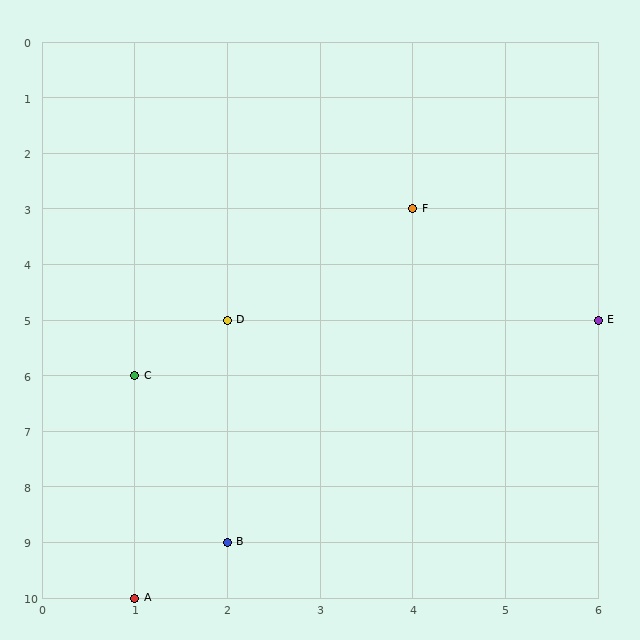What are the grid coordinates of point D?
Point D is at grid coordinates (2, 5).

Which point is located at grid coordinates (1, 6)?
Point C is at (1, 6).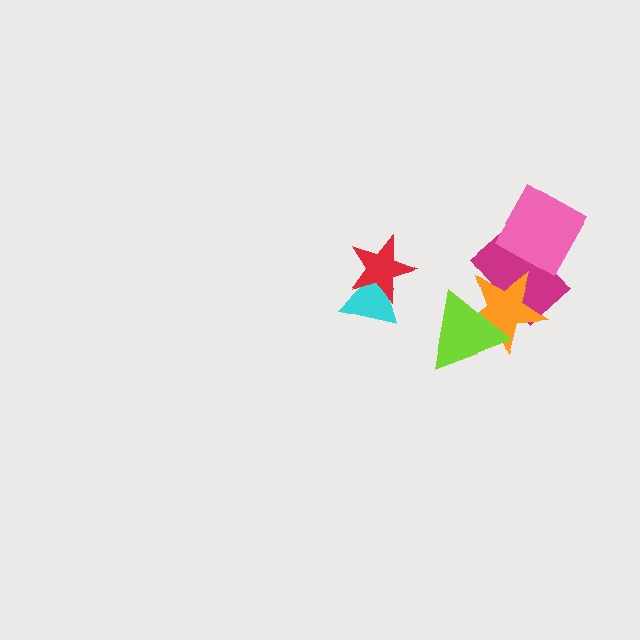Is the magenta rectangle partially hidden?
Yes, it is partially covered by another shape.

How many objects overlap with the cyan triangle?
1 object overlaps with the cyan triangle.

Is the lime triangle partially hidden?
No, no other shape covers it.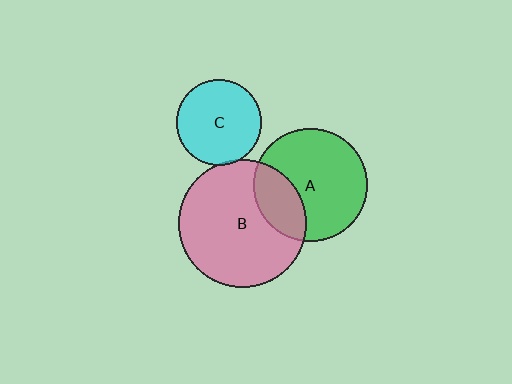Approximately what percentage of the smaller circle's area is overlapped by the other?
Approximately 25%.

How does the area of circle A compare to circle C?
Approximately 1.8 times.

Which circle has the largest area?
Circle B (pink).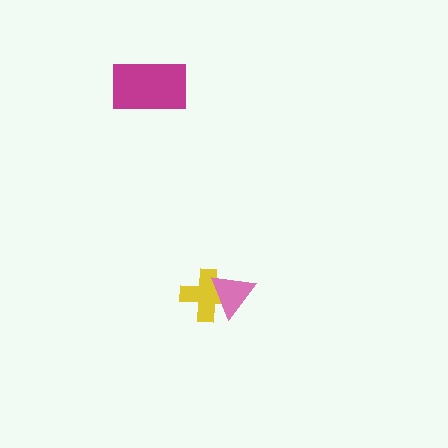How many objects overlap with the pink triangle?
1 object overlaps with the pink triangle.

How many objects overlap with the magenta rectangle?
0 objects overlap with the magenta rectangle.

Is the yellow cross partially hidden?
Yes, it is partially covered by another shape.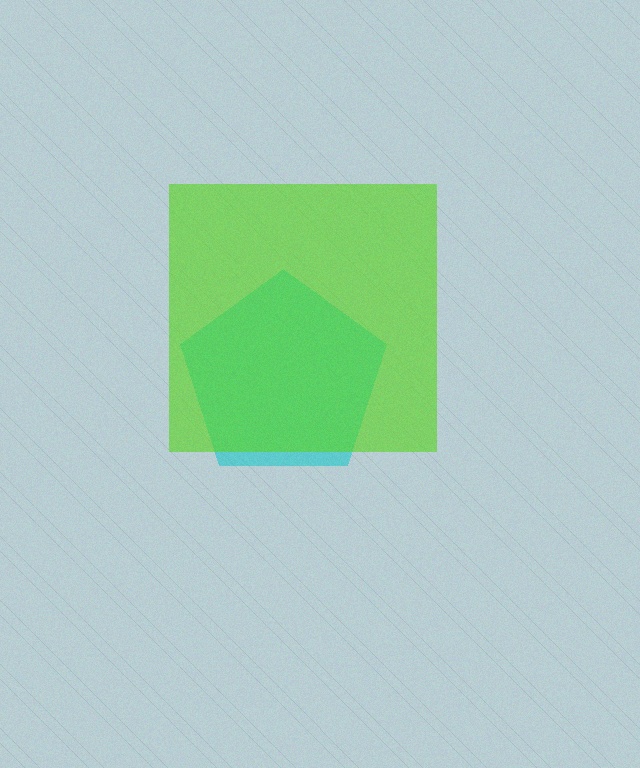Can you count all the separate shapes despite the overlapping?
Yes, there are 2 separate shapes.